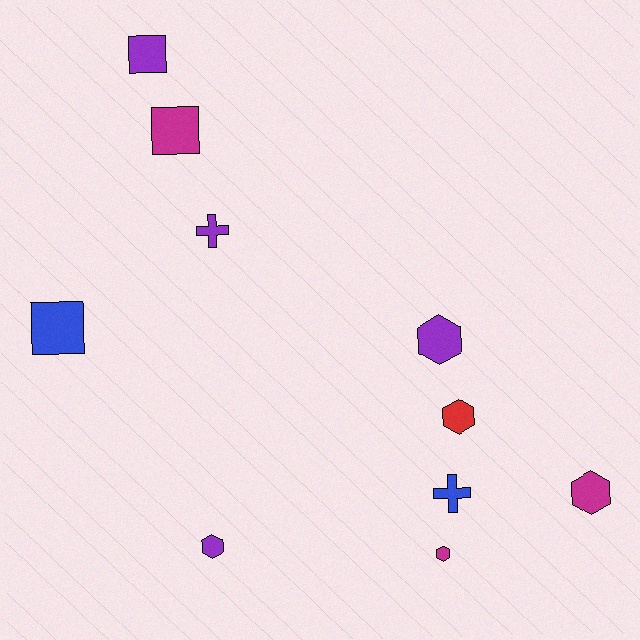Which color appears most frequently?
Purple, with 4 objects.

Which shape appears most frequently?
Hexagon, with 5 objects.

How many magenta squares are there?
There is 1 magenta square.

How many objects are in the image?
There are 10 objects.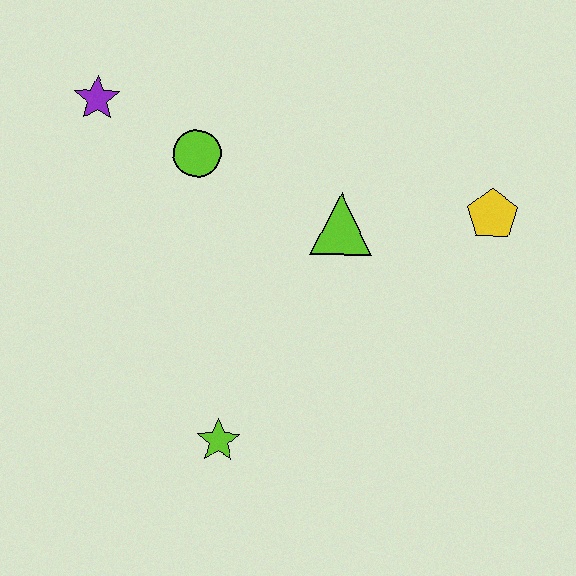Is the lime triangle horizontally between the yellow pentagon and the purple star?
Yes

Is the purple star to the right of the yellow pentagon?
No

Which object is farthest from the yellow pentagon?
The purple star is farthest from the yellow pentagon.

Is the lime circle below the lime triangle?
No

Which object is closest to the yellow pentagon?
The lime triangle is closest to the yellow pentagon.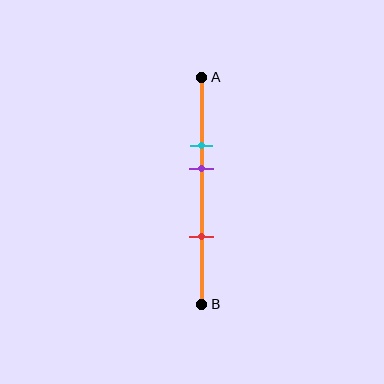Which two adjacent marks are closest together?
The cyan and purple marks are the closest adjacent pair.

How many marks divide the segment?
There are 3 marks dividing the segment.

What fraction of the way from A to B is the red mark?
The red mark is approximately 70% (0.7) of the way from A to B.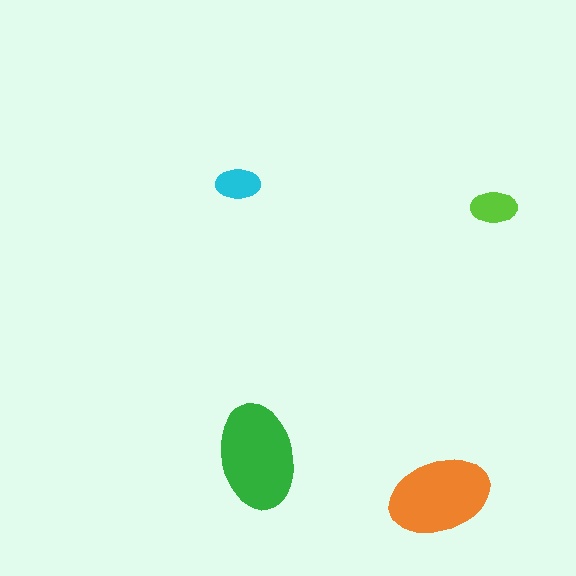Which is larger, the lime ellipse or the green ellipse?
The green one.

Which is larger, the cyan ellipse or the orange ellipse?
The orange one.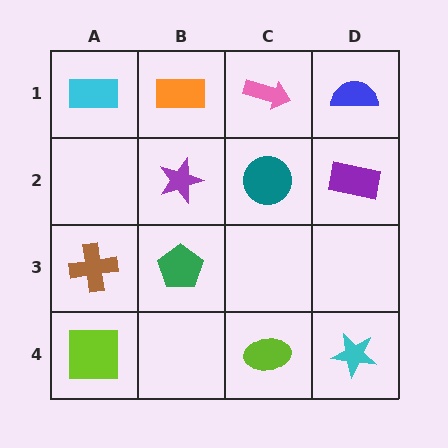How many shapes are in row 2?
3 shapes.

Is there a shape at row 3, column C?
No, that cell is empty.